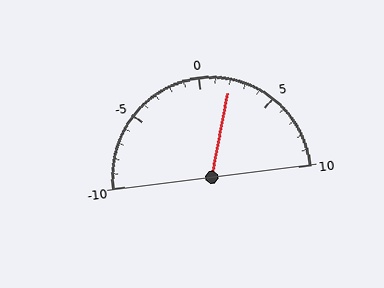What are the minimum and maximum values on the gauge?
The gauge ranges from -10 to 10.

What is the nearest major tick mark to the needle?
The nearest major tick mark is 0.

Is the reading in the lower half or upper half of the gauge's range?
The reading is in the upper half of the range (-10 to 10).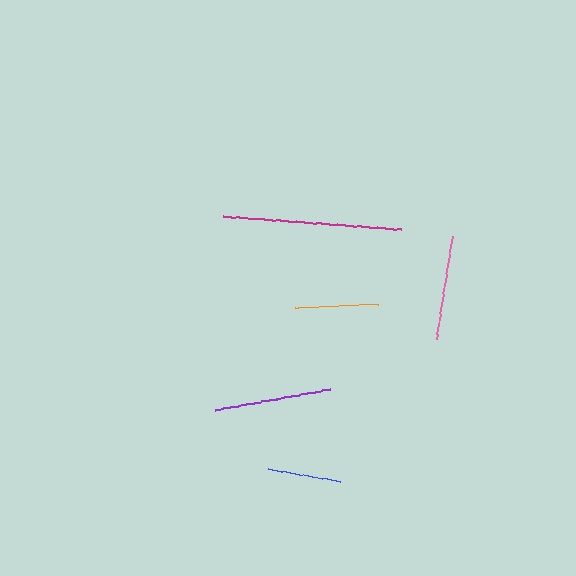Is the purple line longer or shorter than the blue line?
The purple line is longer than the blue line.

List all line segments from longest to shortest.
From longest to shortest: magenta, purple, pink, orange, blue.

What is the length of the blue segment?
The blue segment is approximately 73 pixels long.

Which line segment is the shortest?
The blue line is the shortest at approximately 73 pixels.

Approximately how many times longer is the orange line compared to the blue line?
The orange line is approximately 1.1 times the length of the blue line.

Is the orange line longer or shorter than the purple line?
The purple line is longer than the orange line.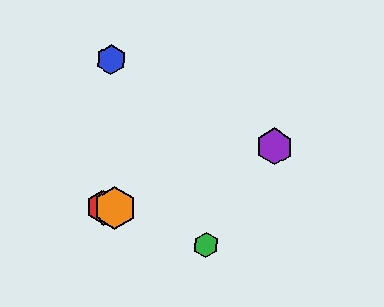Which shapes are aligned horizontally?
The red hexagon, the yellow triangle, the orange hexagon are aligned horizontally.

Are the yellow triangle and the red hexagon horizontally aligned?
Yes, both are at y≈208.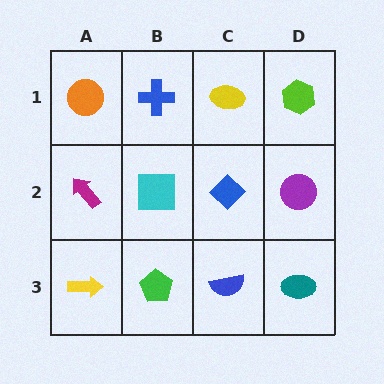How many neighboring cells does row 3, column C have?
3.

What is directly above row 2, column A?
An orange circle.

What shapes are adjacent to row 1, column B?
A cyan square (row 2, column B), an orange circle (row 1, column A), a yellow ellipse (row 1, column C).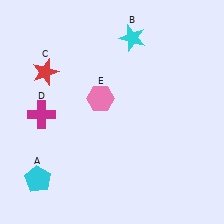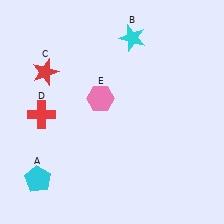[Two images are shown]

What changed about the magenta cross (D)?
In Image 1, D is magenta. In Image 2, it changed to red.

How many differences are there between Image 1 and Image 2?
There is 1 difference between the two images.